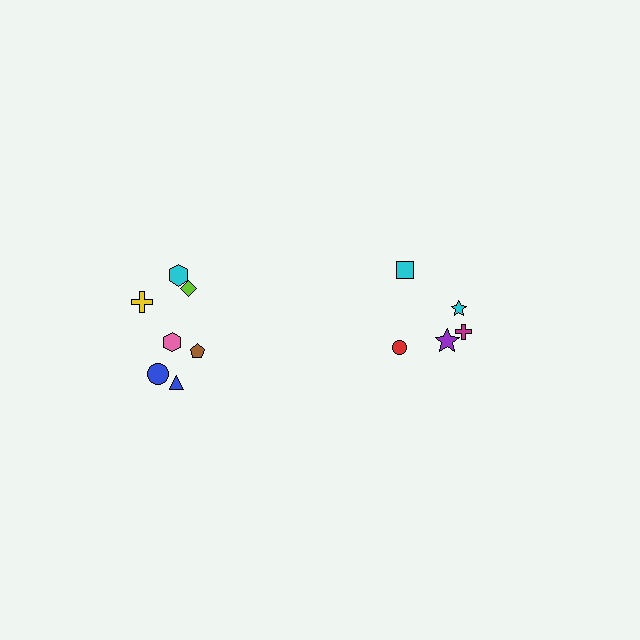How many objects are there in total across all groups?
There are 12 objects.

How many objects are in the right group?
There are 5 objects.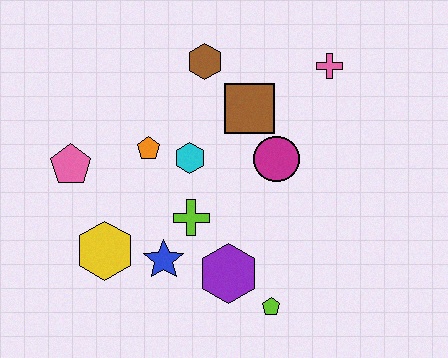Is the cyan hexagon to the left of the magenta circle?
Yes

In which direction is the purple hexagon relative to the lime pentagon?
The purple hexagon is to the left of the lime pentagon.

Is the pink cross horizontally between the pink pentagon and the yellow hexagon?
No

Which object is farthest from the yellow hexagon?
The pink cross is farthest from the yellow hexagon.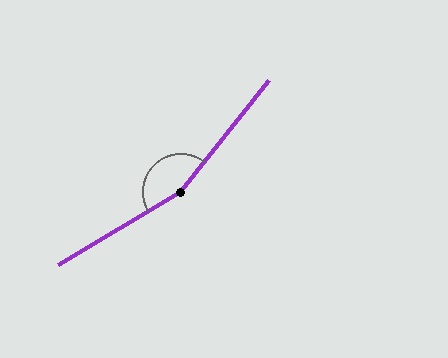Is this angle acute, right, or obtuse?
It is obtuse.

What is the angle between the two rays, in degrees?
Approximately 159 degrees.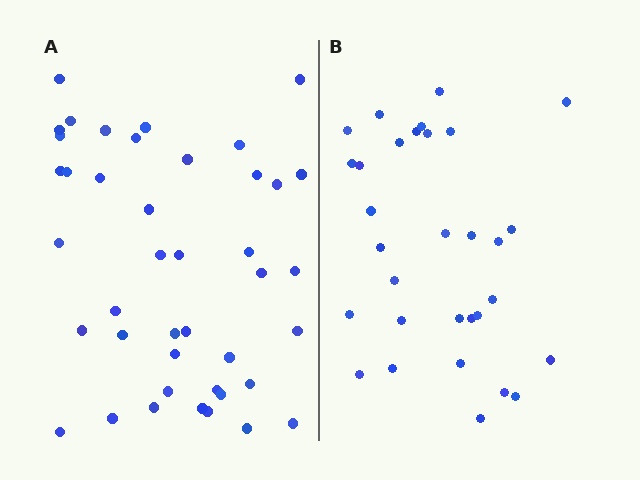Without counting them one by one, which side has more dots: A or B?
Region A (the left region) has more dots.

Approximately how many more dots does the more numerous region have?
Region A has roughly 12 or so more dots than region B.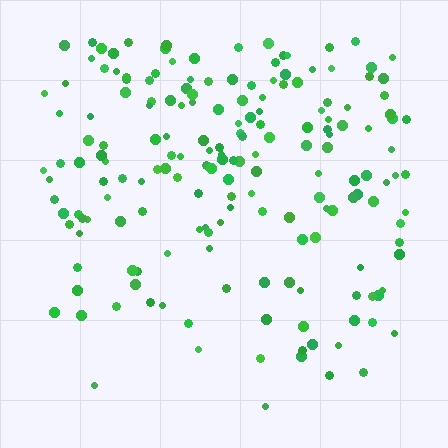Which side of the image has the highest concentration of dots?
The top.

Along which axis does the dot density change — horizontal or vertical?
Vertical.